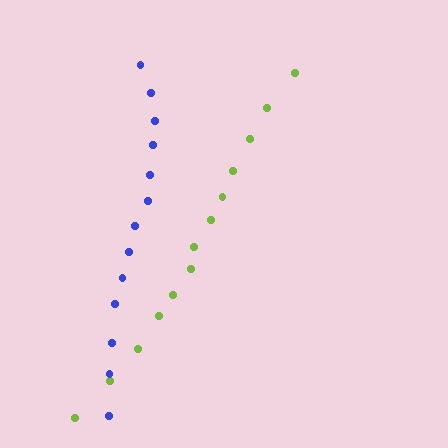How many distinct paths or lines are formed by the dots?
There are 2 distinct paths.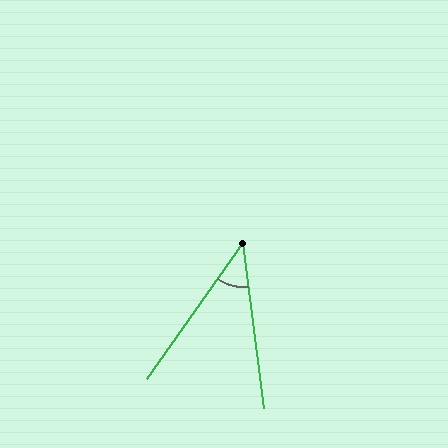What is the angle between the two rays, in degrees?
Approximately 43 degrees.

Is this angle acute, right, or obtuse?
It is acute.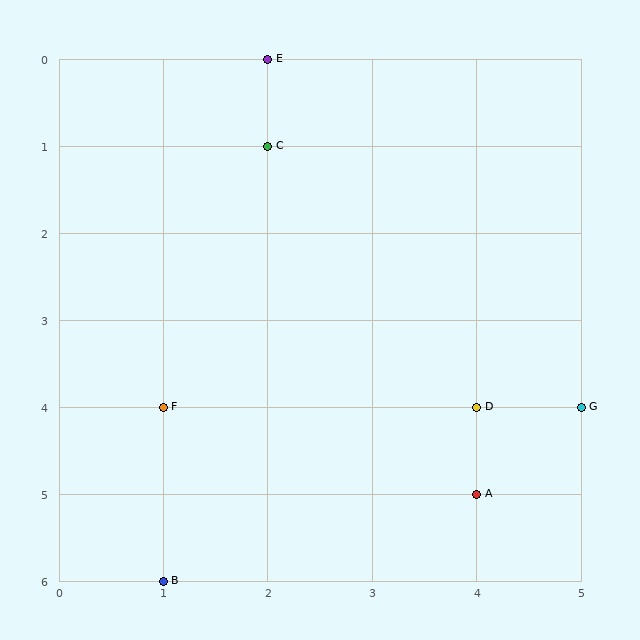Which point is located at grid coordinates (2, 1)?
Point C is at (2, 1).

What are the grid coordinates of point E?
Point E is at grid coordinates (2, 0).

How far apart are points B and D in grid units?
Points B and D are 3 columns and 2 rows apart (about 3.6 grid units diagonally).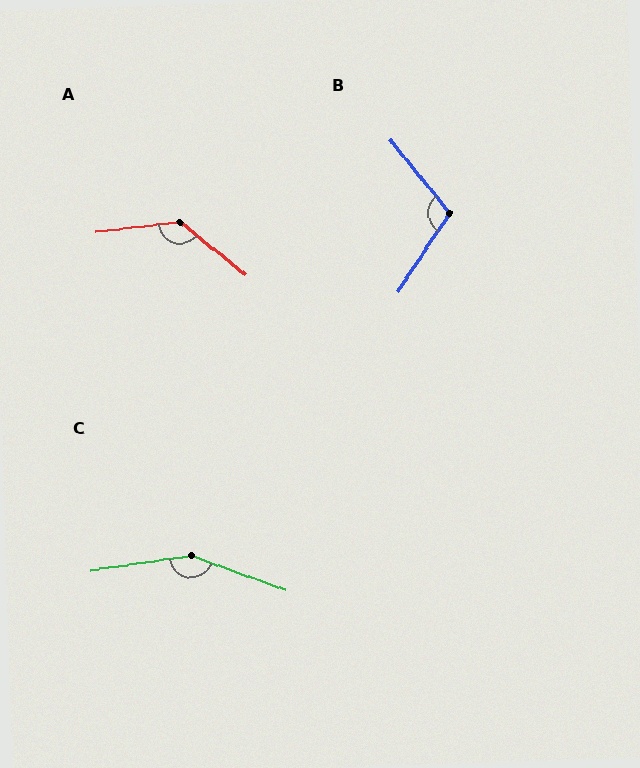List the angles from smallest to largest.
B (108°), A (134°), C (151°).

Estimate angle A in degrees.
Approximately 134 degrees.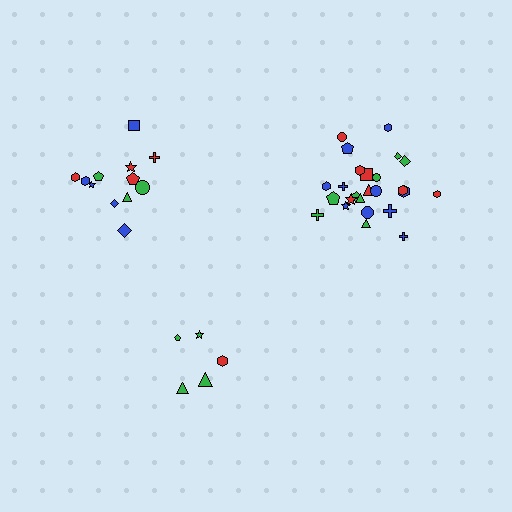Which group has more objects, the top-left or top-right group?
The top-right group.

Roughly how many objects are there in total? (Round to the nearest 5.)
Roughly 40 objects in total.